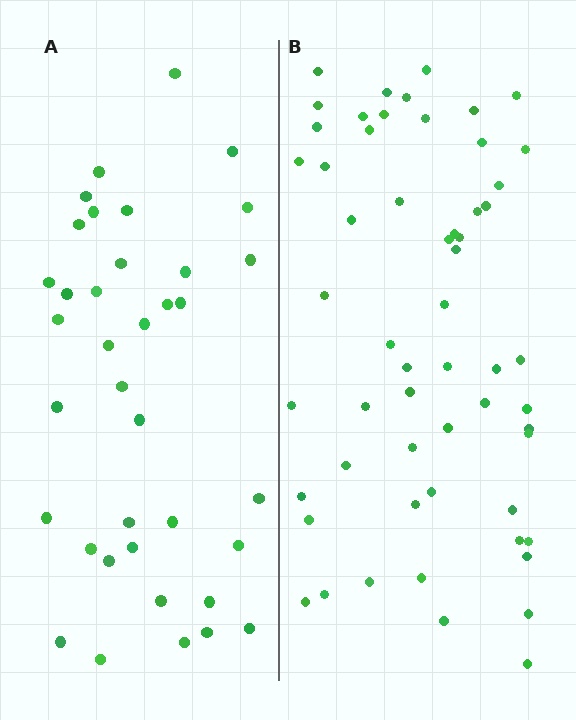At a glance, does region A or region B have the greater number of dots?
Region B (the right region) has more dots.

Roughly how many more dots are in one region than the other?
Region B has approximately 20 more dots than region A.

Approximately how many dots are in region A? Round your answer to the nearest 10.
About 40 dots. (The exact count is 37, which rounds to 40.)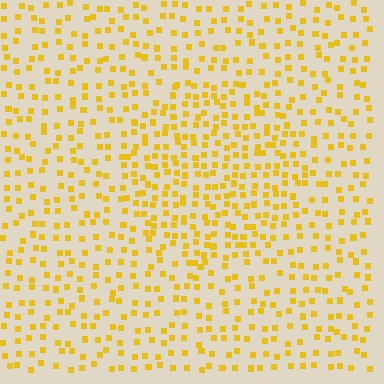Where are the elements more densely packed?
The elements are more densely packed inside the circle boundary.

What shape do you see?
I see a circle.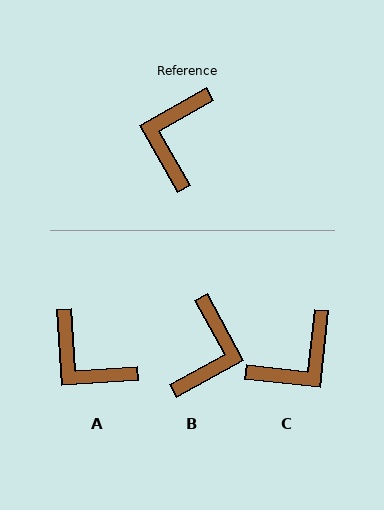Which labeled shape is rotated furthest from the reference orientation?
B, about 179 degrees away.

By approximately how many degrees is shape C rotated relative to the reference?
Approximately 145 degrees counter-clockwise.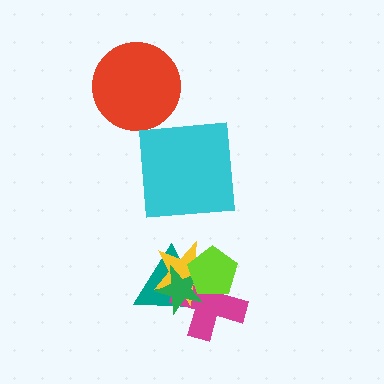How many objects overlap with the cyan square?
0 objects overlap with the cyan square.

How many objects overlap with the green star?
4 objects overlap with the green star.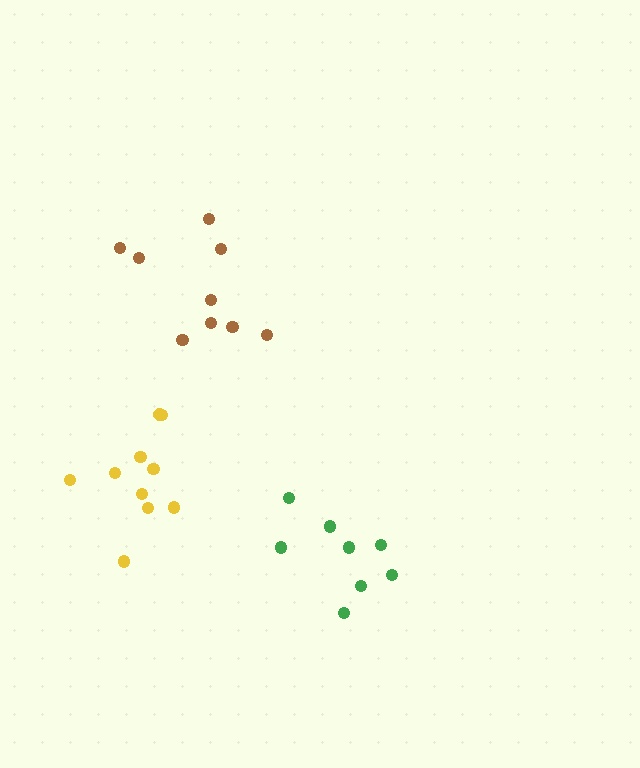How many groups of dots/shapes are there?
There are 3 groups.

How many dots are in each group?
Group 1: 9 dots, Group 2: 10 dots, Group 3: 8 dots (27 total).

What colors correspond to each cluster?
The clusters are colored: brown, yellow, green.